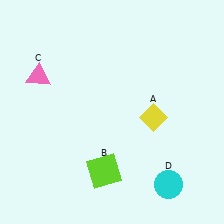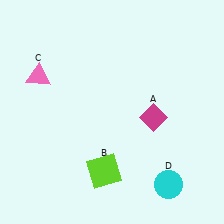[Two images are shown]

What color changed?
The diamond (A) changed from yellow in Image 1 to magenta in Image 2.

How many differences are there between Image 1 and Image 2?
There is 1 difference between the two images.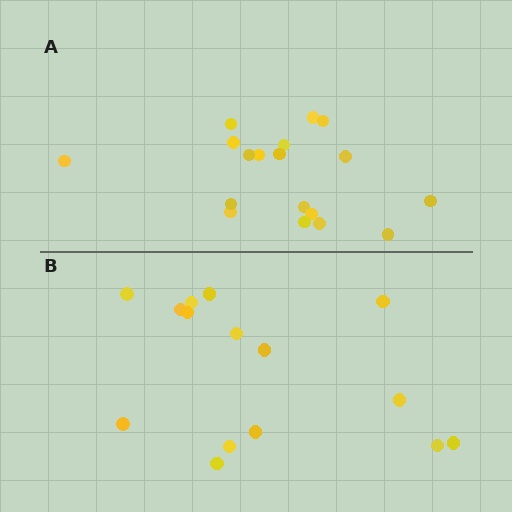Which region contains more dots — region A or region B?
Region A (the top region) has more dots.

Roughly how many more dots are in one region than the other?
Region A has just a few more — roughly 2 or 3 more dots than region B.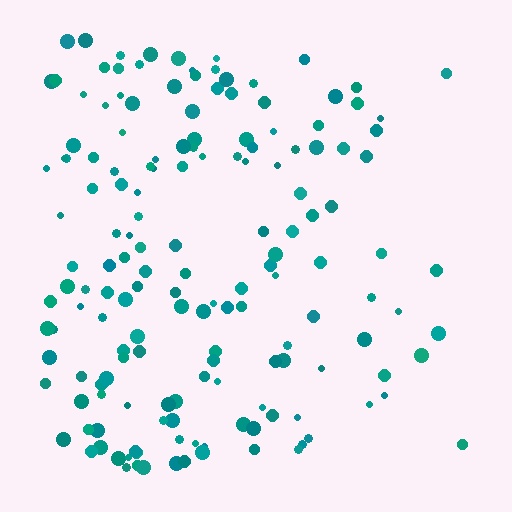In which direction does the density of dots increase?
From right to left, with the left side densest.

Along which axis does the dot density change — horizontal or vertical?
Horizontal.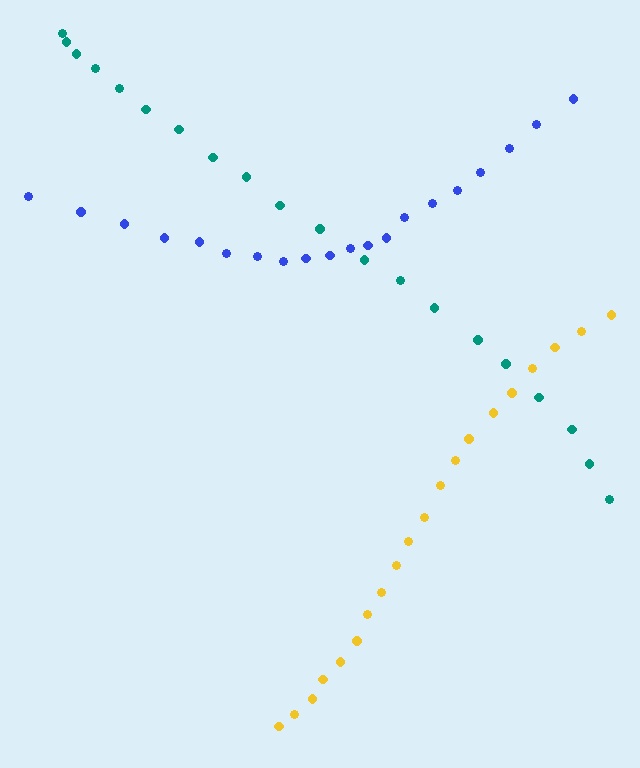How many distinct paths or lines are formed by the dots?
There are 3 distinct paths.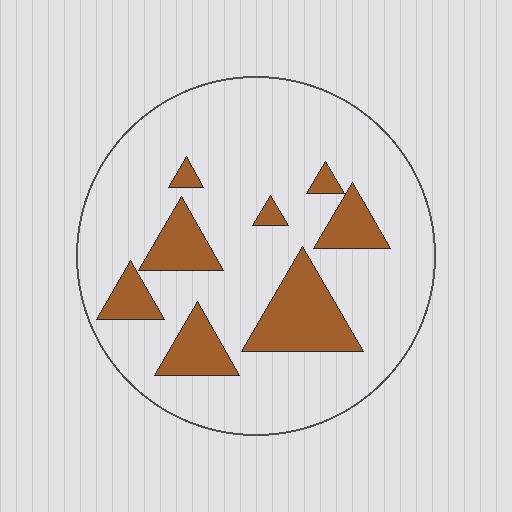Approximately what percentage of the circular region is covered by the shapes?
Approximately 20%.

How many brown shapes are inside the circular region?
8.